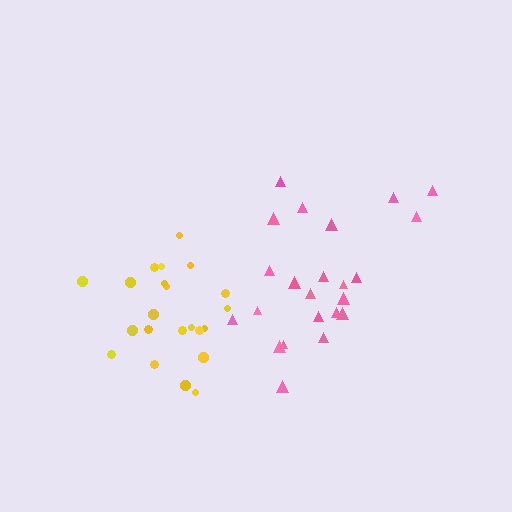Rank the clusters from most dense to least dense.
yellow, pink.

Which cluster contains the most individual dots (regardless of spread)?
Pink (23).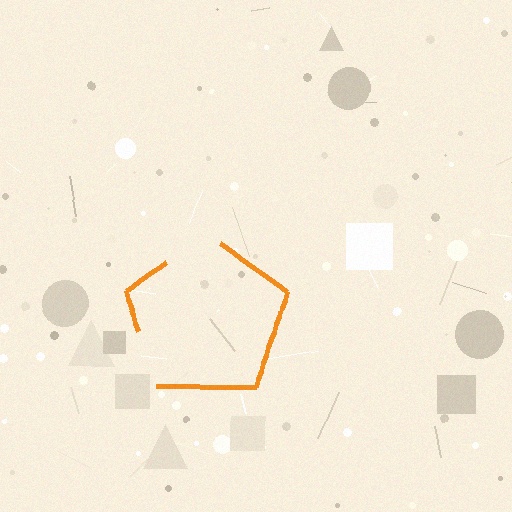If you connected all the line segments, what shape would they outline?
They would outline a pentagon.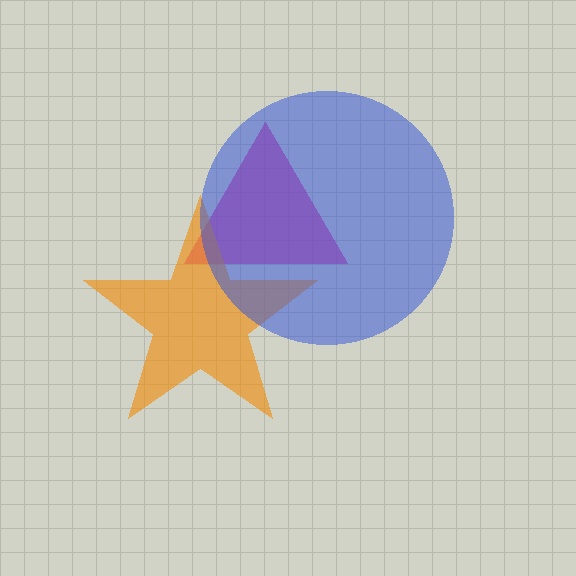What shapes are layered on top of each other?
The layered shapes are: a magenta triangle, an orange star, a blue circle.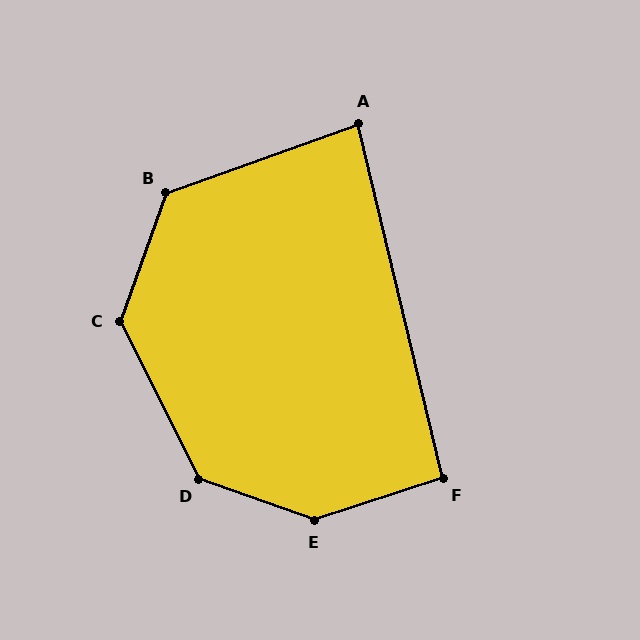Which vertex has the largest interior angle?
E, at approximately 142 degrees.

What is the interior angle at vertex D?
Approximately 136 degrees (obtuse).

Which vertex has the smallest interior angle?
A, at approximately 84 degrees.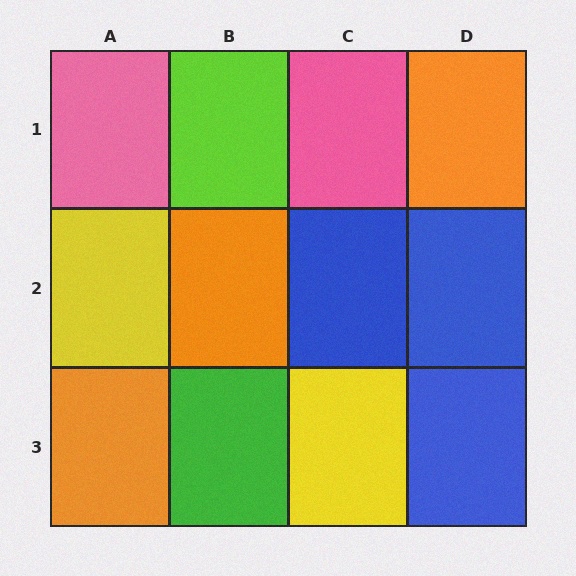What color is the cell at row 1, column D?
Orange.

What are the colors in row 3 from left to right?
Orange, green, yellow, blue.